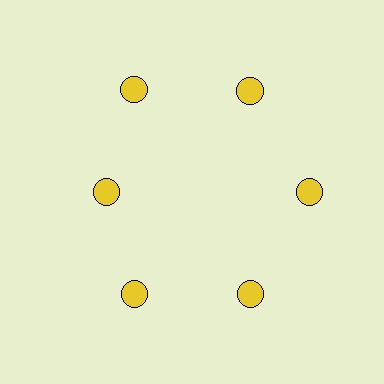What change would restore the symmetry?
The symmetry would be restored by moving it outward, back onto the ring so that all 6 circles sit at equal angles and equal distance from the center.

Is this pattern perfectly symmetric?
No. The 6 yellow circles are arranged in a ring, but one element near the 9 o'clock position is pulled inward toward the center, breaking the 6-fold rotational symmetry.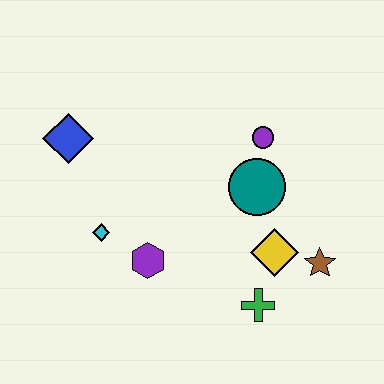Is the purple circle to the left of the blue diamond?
No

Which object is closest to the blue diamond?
The cyan diamond is closest to the blue diamond.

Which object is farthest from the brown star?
The blue diamond is farthest from the brown star.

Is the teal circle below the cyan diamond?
No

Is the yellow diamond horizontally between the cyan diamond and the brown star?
Yes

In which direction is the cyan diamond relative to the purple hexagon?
The cyan diamond is to the left of the purple hexagon.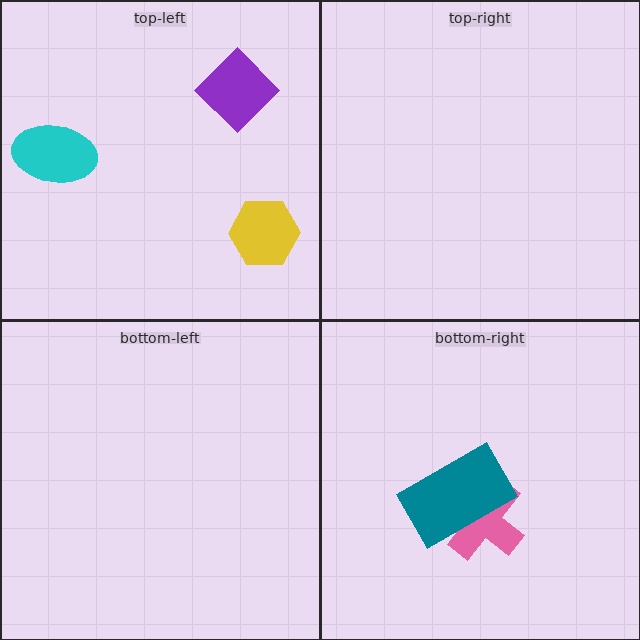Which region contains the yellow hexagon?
The top-left region.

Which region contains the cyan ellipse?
The top-left region.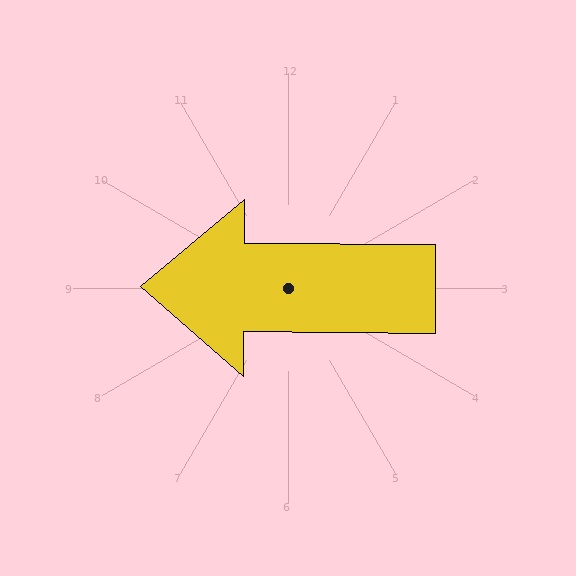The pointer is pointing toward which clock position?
Roughly 9 o'clock.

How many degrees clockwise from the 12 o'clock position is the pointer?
Approximately 270 degrees.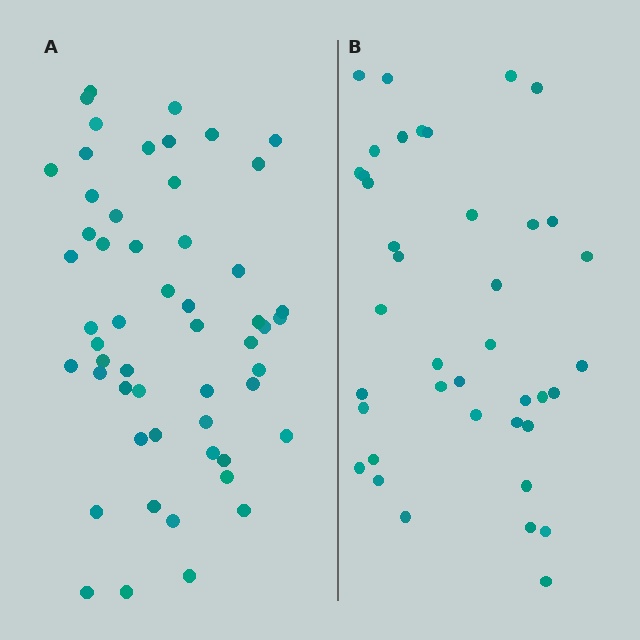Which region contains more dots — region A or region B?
Region A (the left region) has more dots.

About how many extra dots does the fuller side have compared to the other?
Region A has approximately 15 more dots than region B.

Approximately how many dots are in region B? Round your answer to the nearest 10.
About 40 dots.